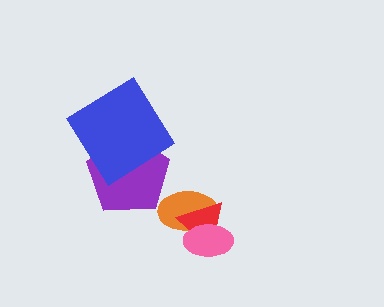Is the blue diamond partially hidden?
No, no other shape covers it.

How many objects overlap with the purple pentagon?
1 object overlaps with the purple pentagon.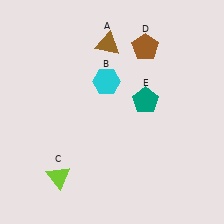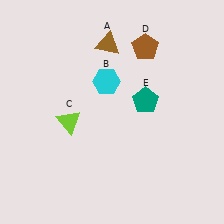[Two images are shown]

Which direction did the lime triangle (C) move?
The lime triangle (C) moved up.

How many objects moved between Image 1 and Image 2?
1 object moved between the two images.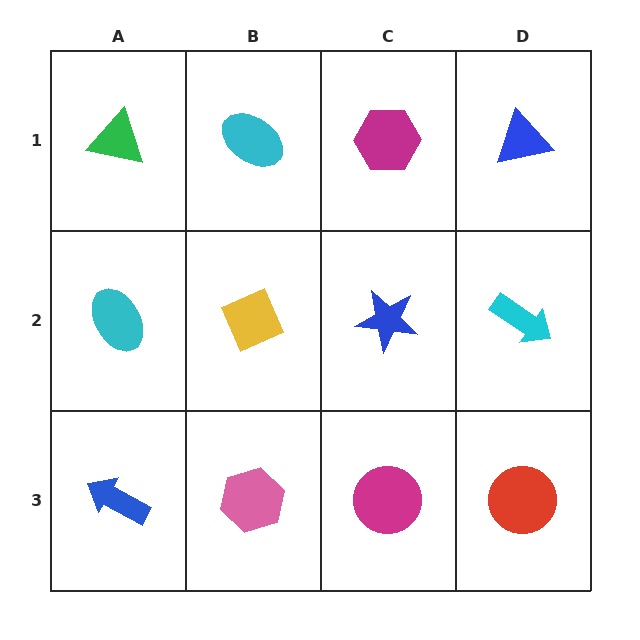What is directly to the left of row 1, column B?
A green triangle.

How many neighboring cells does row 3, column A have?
2.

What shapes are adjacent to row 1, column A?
A cyan ellipse (row 2, column A), a cyan ellipse (row 1, column B).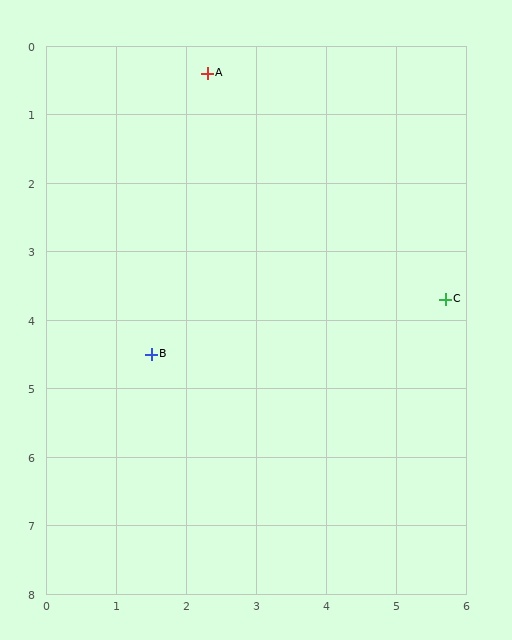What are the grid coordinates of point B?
Point B is at approximately (1.5, 4.5).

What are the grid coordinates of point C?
Point C is at approximately (5.7, 3.7).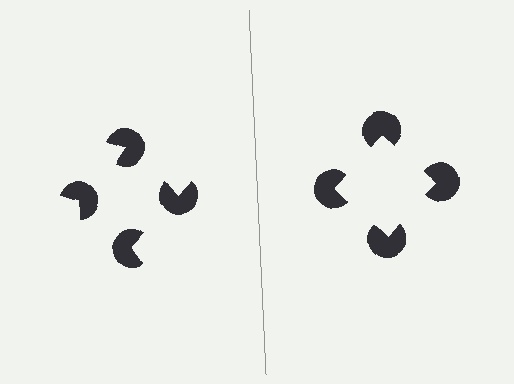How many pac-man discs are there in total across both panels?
8 — 4 on each side.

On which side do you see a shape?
An illusory square appears on the right side. On the left side the wedge cuts are rotated, so no coherent shape forms.